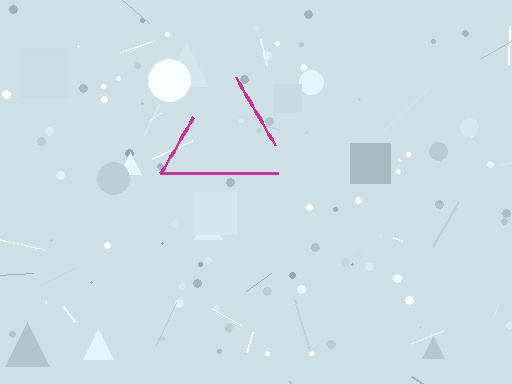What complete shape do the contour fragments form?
The contour fragments form a triangle.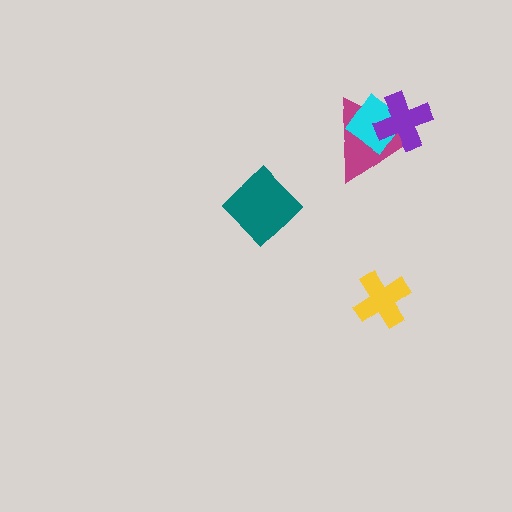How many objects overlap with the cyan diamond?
2 objects overlap with the cyan diamond.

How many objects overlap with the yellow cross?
0 objects overlap with the yellow cross.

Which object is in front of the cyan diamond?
The purple cross is in front of the cyan diamond.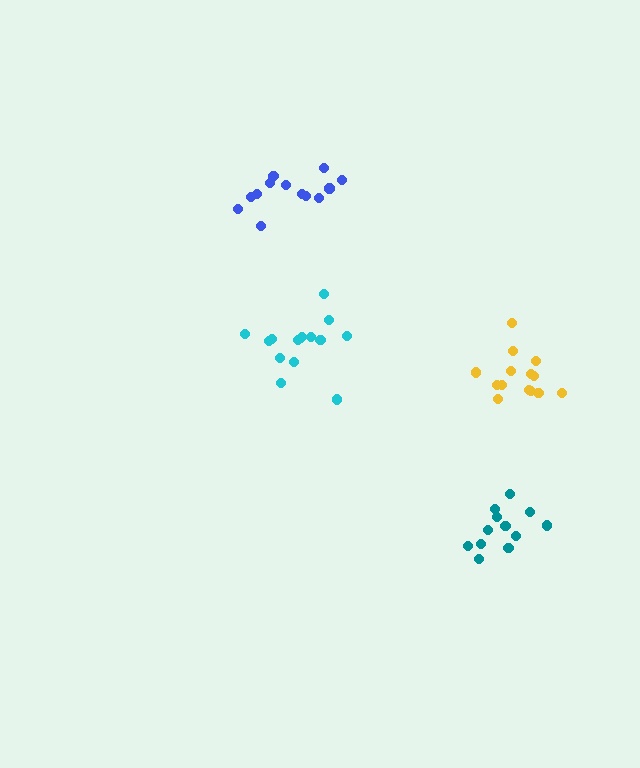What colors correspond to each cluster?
The clusters are colored: teal, yellow, cyan, blue.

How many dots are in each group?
Group 1: 12 dots, Group 2: 14 dots, Group 3: 15 dots, Group 4: 13 dots (54 total).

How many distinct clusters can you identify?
There are 4 distinct clusters.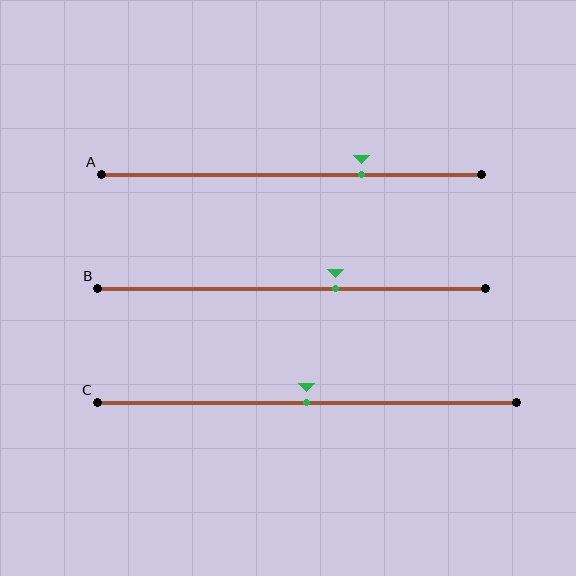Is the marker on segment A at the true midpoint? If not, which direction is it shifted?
No, the marker on segment A is shifted to the right by about 19% of the segment length.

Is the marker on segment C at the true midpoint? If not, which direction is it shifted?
Yes, the marker on segment C is at the true midpoint.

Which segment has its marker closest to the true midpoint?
Segment C has its marker closest to the true midpoint.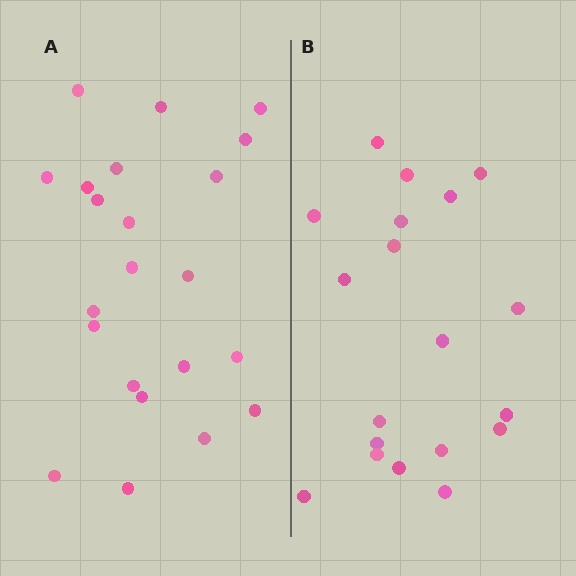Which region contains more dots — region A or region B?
Region A (the left region) has more dots.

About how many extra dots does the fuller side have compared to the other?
Region A has just a few more — roughly 2 or 3 more dots than region B.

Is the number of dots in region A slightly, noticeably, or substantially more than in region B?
Region A has only slightly more — the two regions are fairly close. The ratio is roughly 1.2 to 1.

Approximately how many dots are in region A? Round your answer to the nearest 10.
About 20 dots. (The exact count is 22, which rounds to 20.)